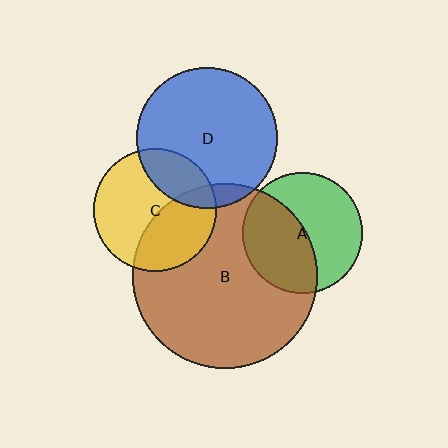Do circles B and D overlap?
Yes.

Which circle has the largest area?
Circle B (brown).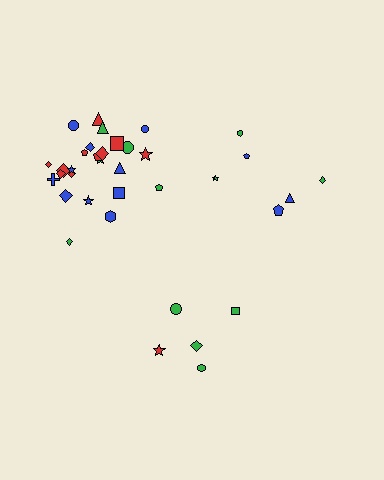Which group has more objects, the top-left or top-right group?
The top-left group.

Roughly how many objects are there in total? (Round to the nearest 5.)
Roughly 35 objects in total.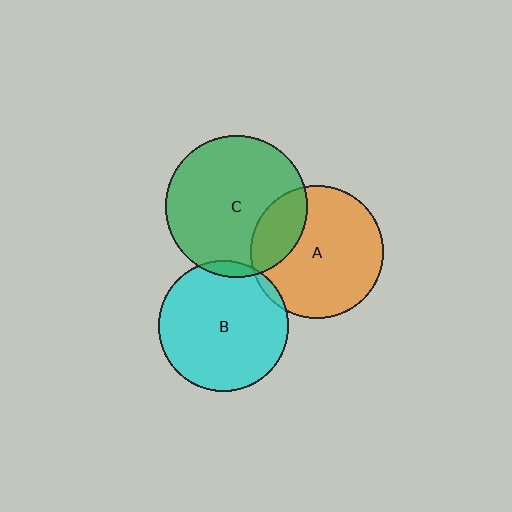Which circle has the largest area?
Circle C (green).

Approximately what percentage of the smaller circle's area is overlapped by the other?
Approximately 5%.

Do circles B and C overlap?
Yes.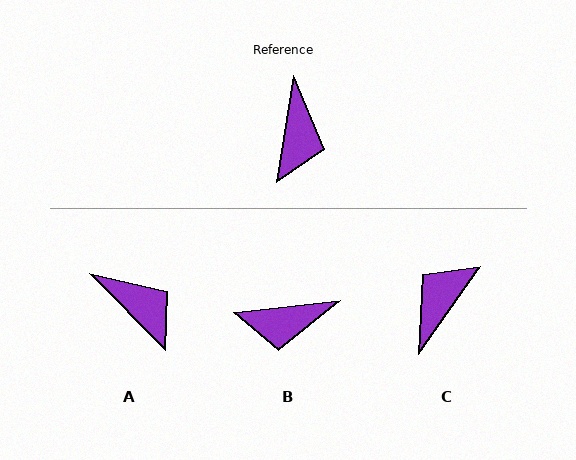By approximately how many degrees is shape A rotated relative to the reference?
Approximately 54 degrees counter-clockwise.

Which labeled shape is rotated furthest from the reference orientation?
C, about 154 degrees away.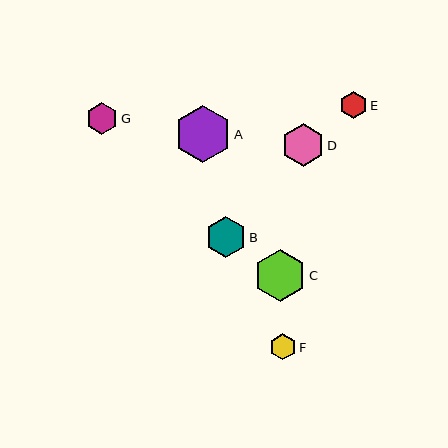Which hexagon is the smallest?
Hexagon F is the smallest with a size of approximately 26 pixels.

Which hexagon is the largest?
Hexagon A is the largest with a size of approximately 57 pixels.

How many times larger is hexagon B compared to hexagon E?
Hexagon B is approximately 1.5 times the size of hexagon E.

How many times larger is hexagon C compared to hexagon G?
Hexagon C is approximately 1.7 times the size of hexagon G.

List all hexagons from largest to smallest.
From largest to smallest: A, C, D, B, G, E, F.